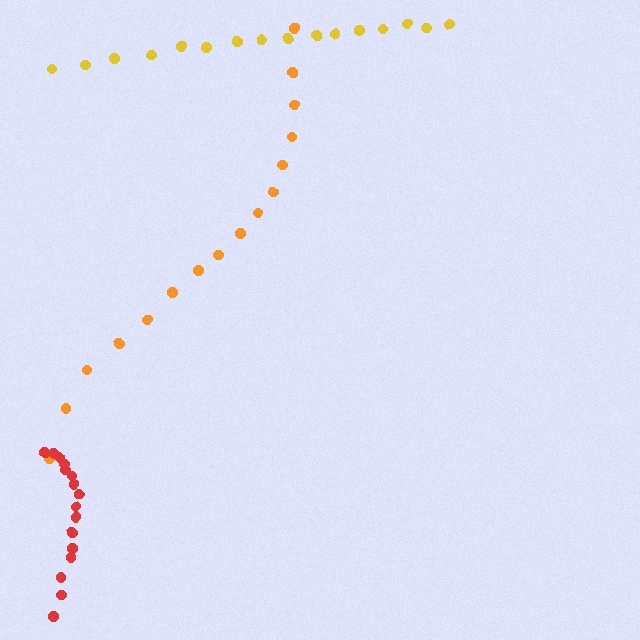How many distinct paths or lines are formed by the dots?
There are 3 distinct paths.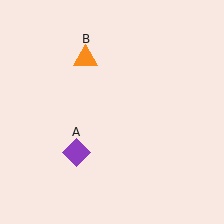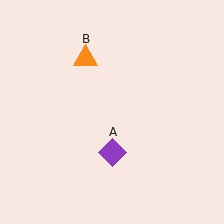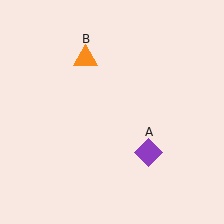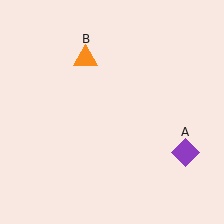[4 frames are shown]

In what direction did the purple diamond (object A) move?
The purple diamond (object A) moved right.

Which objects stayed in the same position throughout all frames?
Orange triangle (object B) remained stationary.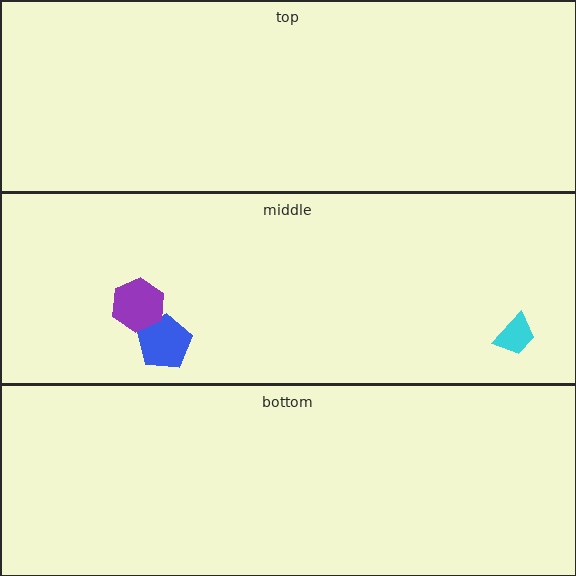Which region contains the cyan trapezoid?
The middle region.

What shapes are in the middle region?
The blue pentagon, the cyan trapezoid, the purple hexagon.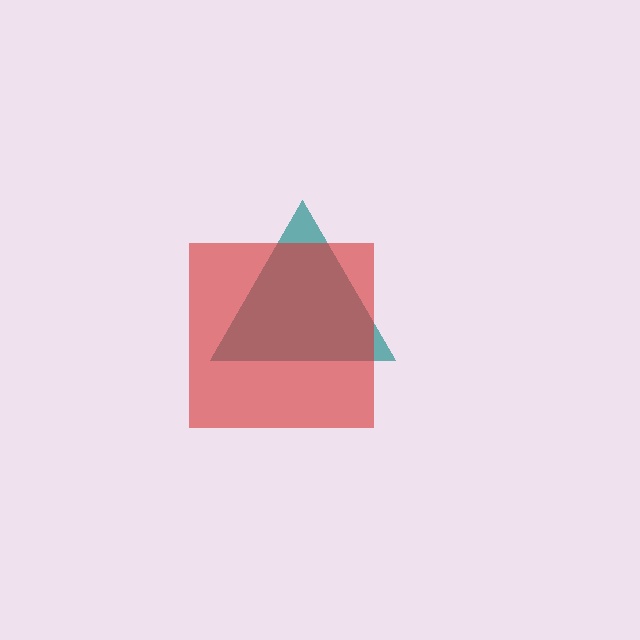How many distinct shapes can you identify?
There are 2 distinct shapes: a teal triangle, a red square.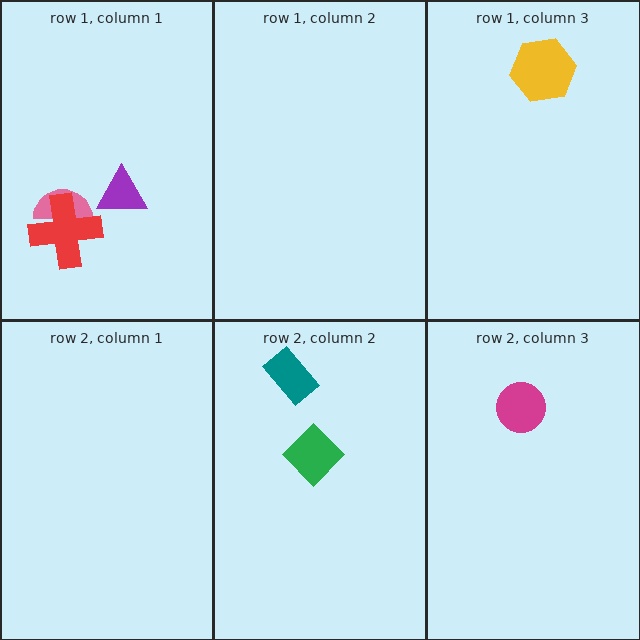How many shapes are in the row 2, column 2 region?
2.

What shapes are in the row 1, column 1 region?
The purple triangle, the pink semicircle, the red cross.